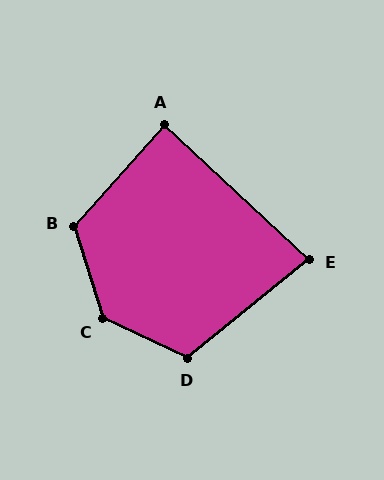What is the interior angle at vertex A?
Approximately 89 degrees (approximately right).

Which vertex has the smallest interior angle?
E, at approximately 82 degrees.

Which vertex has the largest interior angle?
C, at approximately 133 degrees.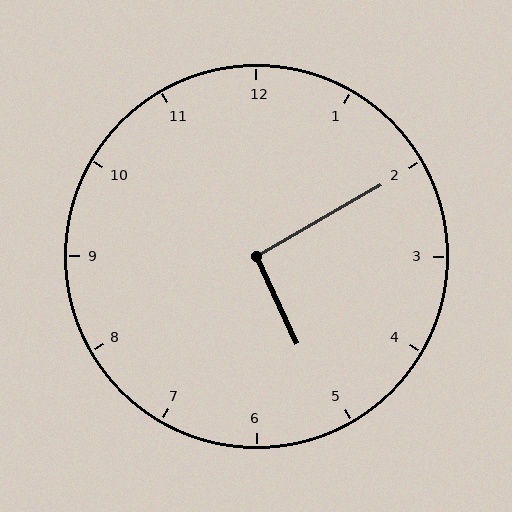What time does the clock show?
5:10.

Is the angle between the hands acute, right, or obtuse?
It is right.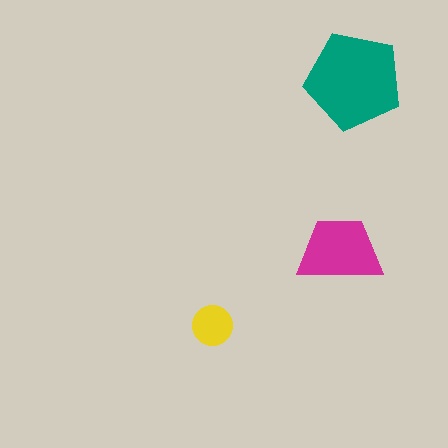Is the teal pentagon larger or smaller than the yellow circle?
Larger.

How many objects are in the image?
There are 3 objects in the image.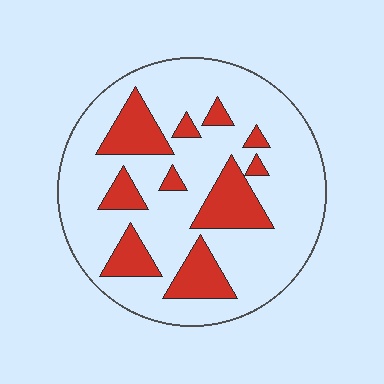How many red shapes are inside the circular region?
10.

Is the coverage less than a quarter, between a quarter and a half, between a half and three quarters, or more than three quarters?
Less than a quarter.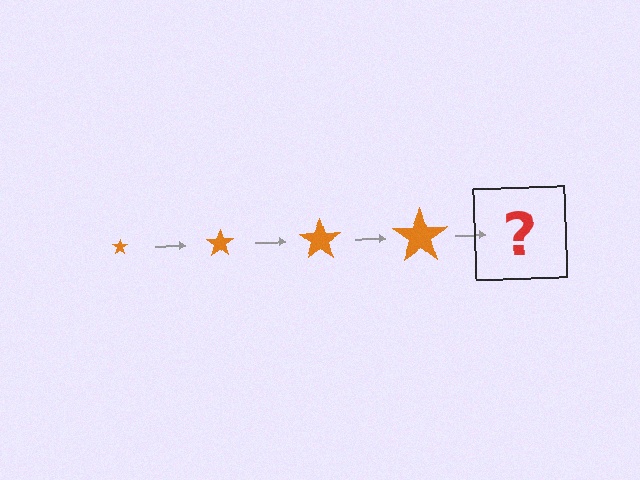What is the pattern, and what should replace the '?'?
The pattern is that the star gets progressively larger each step. The '?' should be an orange star, larger than the previous one.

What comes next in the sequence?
The next element should be an orange star, larger than the previous one.